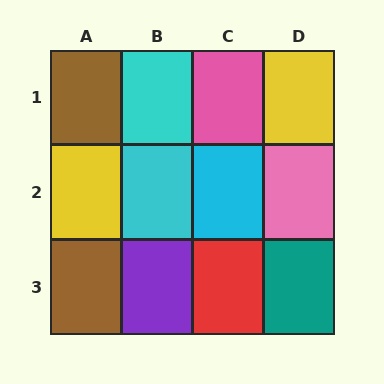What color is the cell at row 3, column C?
Red.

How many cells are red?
1 cell is red.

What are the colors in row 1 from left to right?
Brown, cyan, pink, yellow.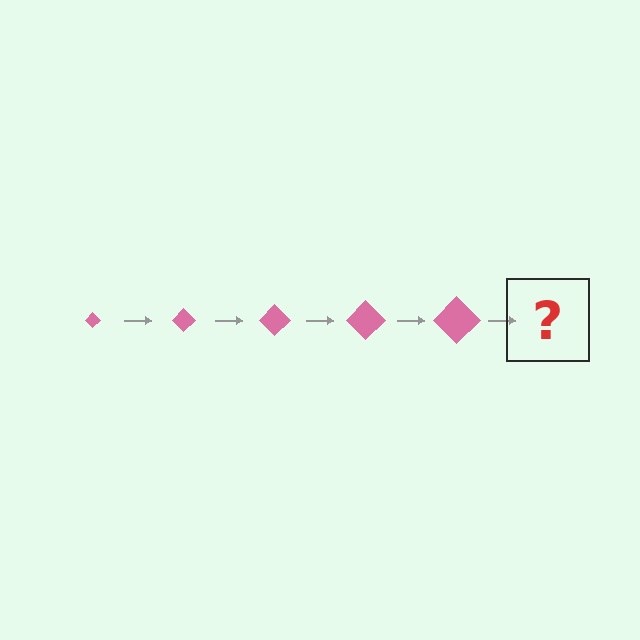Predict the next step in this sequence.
The next step is a pink diamond, larger than the previous one.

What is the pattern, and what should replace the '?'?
The pattern is that the diamond gets progressively larger each step. The '?' should be a pink diamond, larger than the previous one.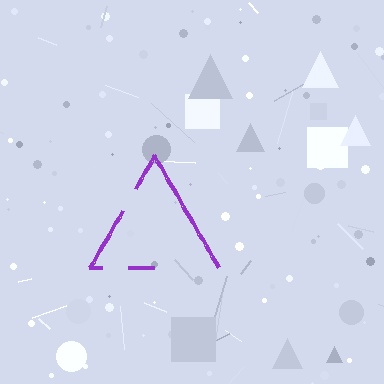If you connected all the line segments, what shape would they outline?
They would outline a triangle.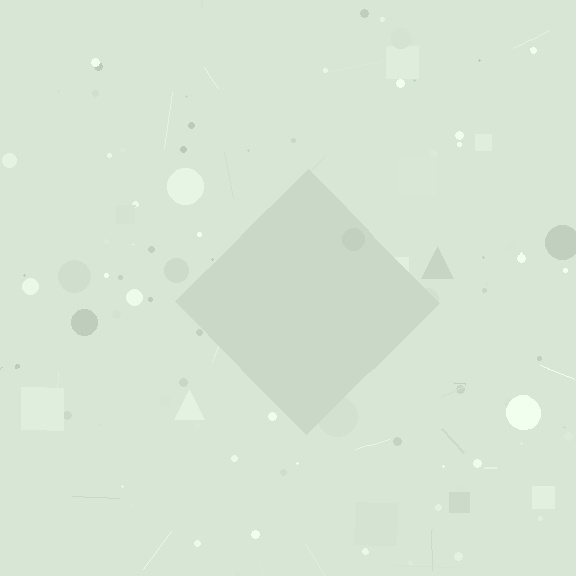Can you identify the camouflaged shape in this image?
The camouflaged shape is a diamond.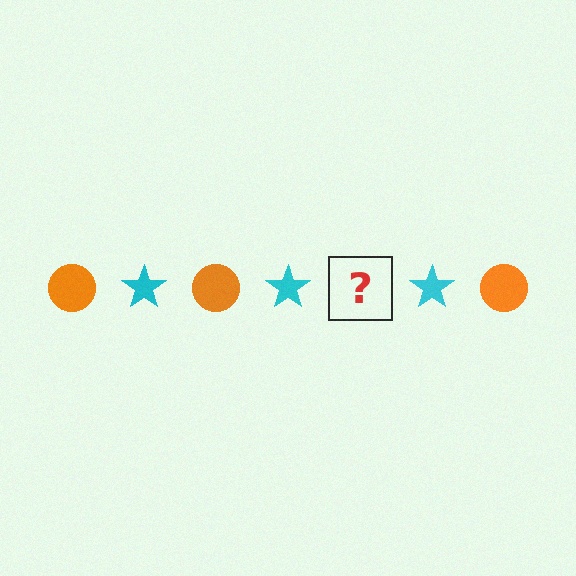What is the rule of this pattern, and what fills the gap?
The rule is that the pattern alternates between orange circle and cyan star. The gap should be filled with an orange circle.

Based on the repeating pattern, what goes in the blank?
The blank should be an orange circle.